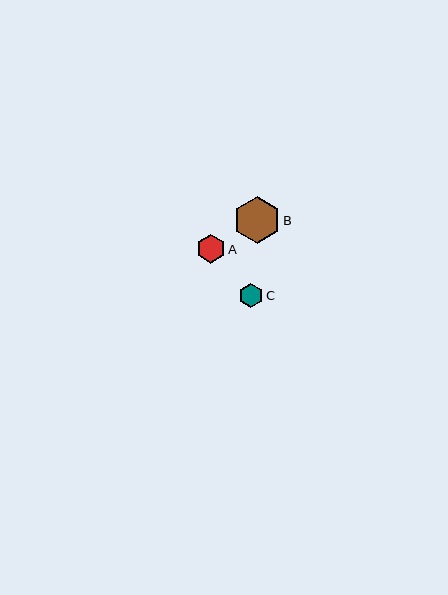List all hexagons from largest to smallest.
From largest to smallest: B, A, C.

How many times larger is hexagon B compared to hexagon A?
Hexagon B is approximately 1.6 times the size of hexagon A.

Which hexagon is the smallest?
Hexagon C is the smallest with a size of approximately 24 pixels.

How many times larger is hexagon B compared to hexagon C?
Hexagon B is approximately 1.9 times the size of hexagon C.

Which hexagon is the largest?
Hexagon B is the largest with a size of approximately 47 pixels.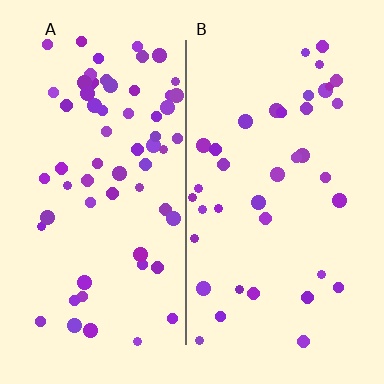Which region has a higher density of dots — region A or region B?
A (the left).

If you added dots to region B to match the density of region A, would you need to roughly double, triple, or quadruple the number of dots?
Approximately double.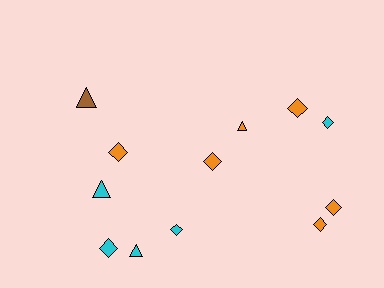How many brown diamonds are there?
There are no brown diamonds.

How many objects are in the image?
There are 12 objects.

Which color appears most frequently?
Orange, with 6 objects.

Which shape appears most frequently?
Diamond, with 8 objects.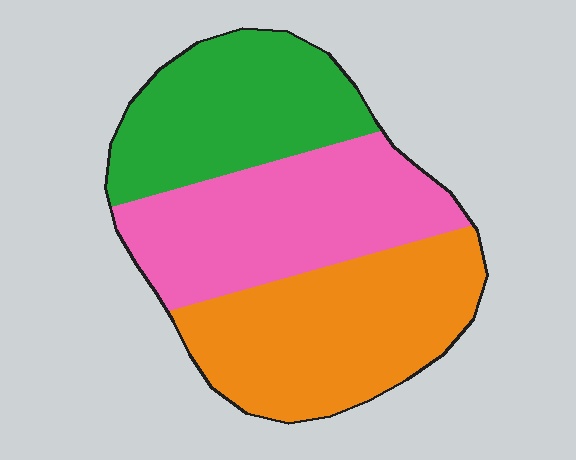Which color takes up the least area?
Green, at roughly 30%.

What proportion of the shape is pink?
Pink takes up about one third (1/3) of the shape.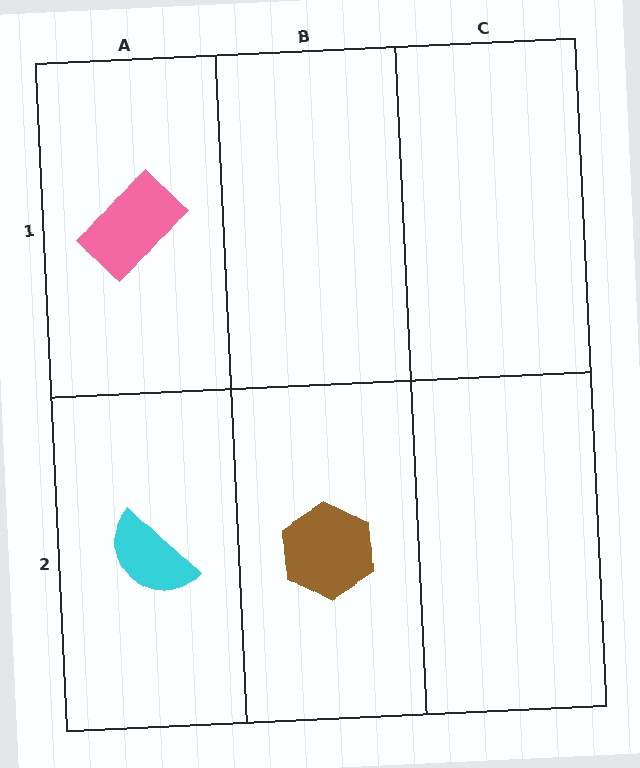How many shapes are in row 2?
2 shapes.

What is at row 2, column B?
A brown hexagon.